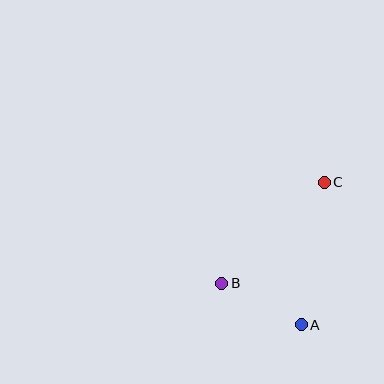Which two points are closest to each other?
Points A and B are closest to each other.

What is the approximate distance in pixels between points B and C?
The distance between B and C is approximately 144 pixels.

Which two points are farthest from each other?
Points A and C are farthest from each other.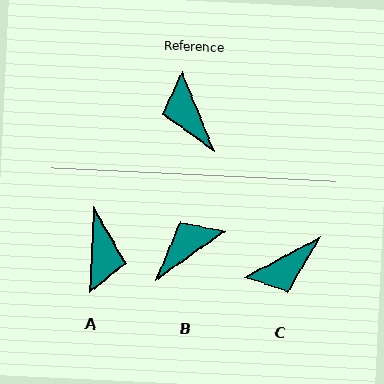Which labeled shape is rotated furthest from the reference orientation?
A, about 155 degrees away.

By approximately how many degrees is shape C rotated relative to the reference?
Approximately 96 degrees counter-clockwise.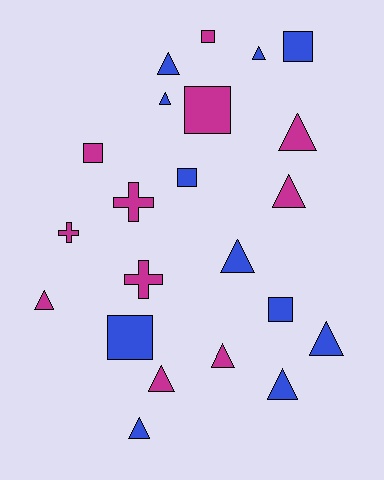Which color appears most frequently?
Magenta, with 11 objects.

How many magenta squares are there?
There are 3 magenta squares.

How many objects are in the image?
There are 22 objects.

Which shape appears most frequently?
Triangle, with 12 objects.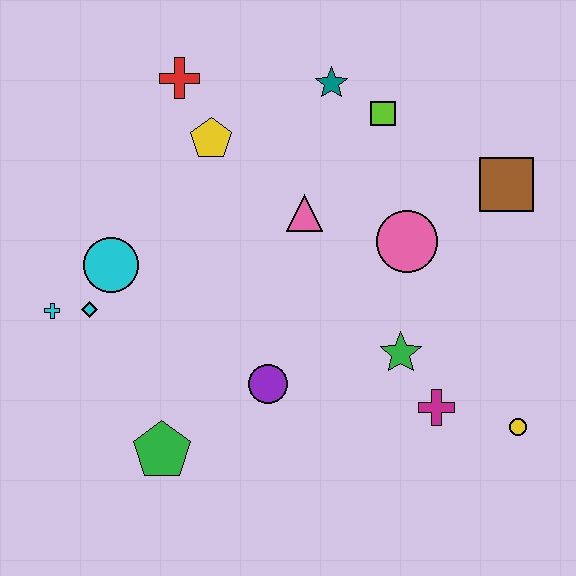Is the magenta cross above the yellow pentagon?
No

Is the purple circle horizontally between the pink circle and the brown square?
No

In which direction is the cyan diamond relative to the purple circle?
The cyan diamond is to the left of the purple circle.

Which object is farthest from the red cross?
The yellow circle is farthest from the red cross.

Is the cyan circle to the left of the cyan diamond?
No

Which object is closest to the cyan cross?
The cyan diamond is closest to the cyan cross.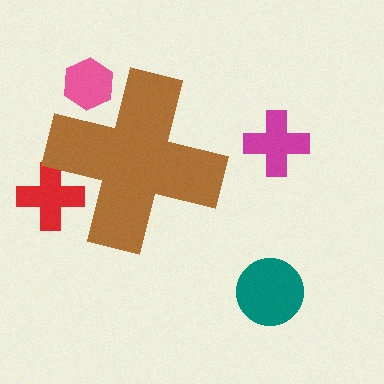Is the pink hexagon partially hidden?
Yes, the pink hexagon is partially hidden behind the brown cross.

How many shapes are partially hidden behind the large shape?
2 shapes are partially hidden.